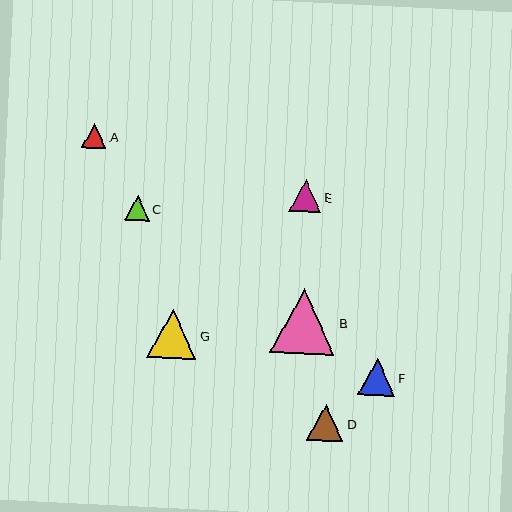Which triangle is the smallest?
Triangle C is the smallest with a size of approximately 24 pixels.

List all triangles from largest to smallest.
From largest to smallest: B, G, D, F, E, A, C.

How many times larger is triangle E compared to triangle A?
Triangle E is approximately 1.3 times the size of triangle A.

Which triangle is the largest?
Triangle B is the largest with a size of approximately 65 pixels.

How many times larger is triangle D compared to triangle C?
Triangle D is approximately 1.5 times the size of triangle C.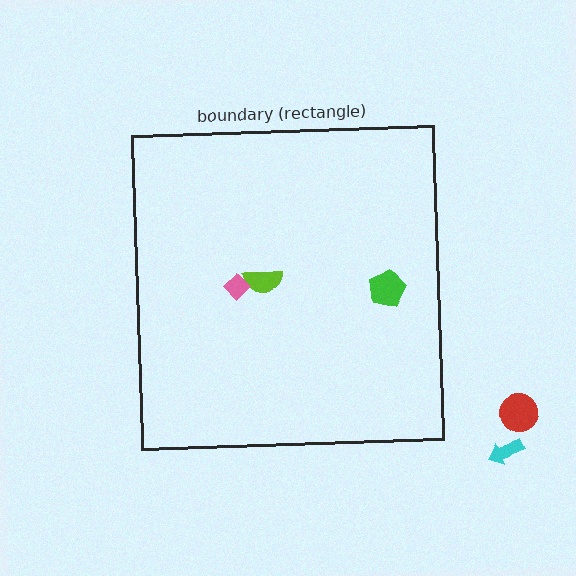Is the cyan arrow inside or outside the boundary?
Outside.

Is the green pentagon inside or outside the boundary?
Inside.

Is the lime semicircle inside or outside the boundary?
Inside.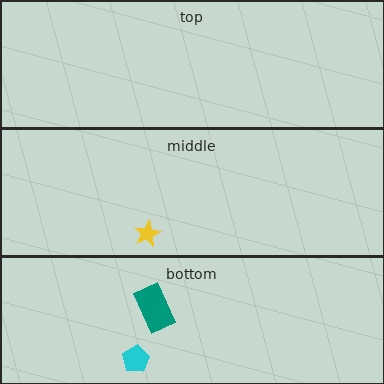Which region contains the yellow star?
The middle region.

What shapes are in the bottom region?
The cyan pentagon, the teal rectangle.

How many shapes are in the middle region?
1.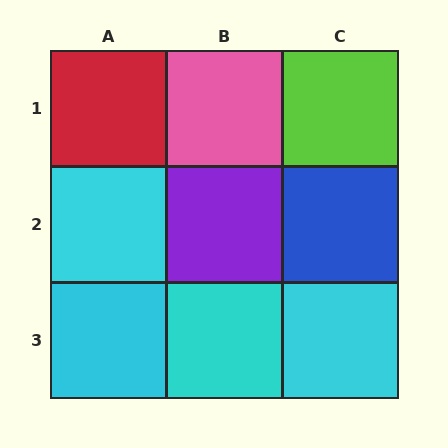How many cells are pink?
1 cell is pink.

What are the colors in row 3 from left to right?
Cyan, cyan, cyan.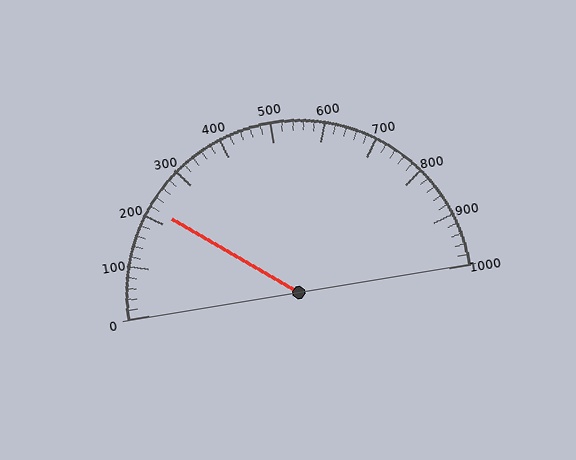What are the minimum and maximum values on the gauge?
The gauge ranges from 0 to 1000.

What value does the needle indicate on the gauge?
The needle indicates approximately 220.